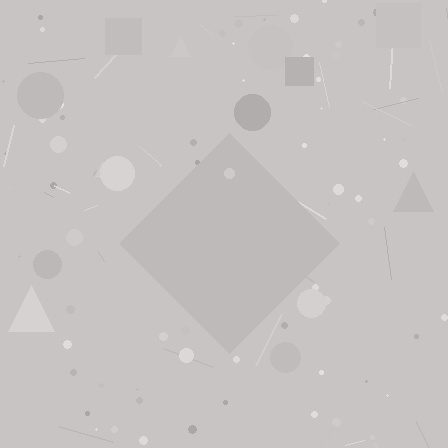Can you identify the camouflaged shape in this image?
The camouflaged shape is a diamond.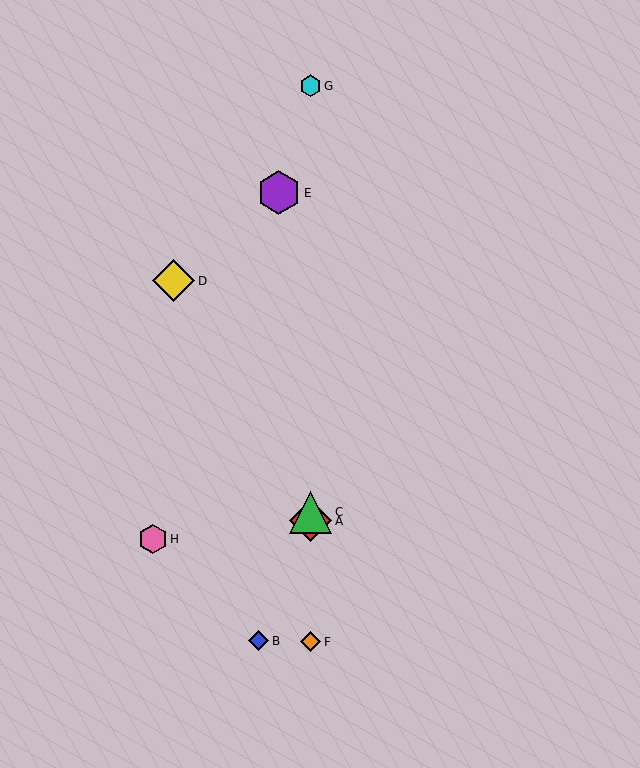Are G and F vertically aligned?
Yes, both are at x≈310.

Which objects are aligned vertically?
Objects A, C, F, G are aligned vertically.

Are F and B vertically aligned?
No, F is at x≈310 and B is at x≈259.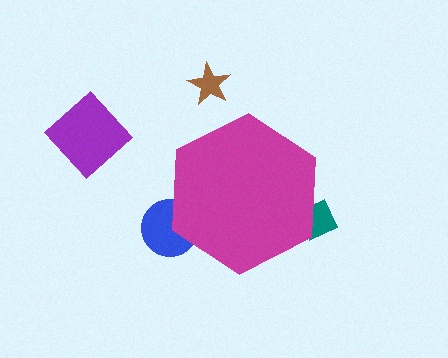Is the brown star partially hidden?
No, the brown star is fully visible.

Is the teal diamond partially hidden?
Yes, the teal diamond is partially hidden behind the magenta hexagon.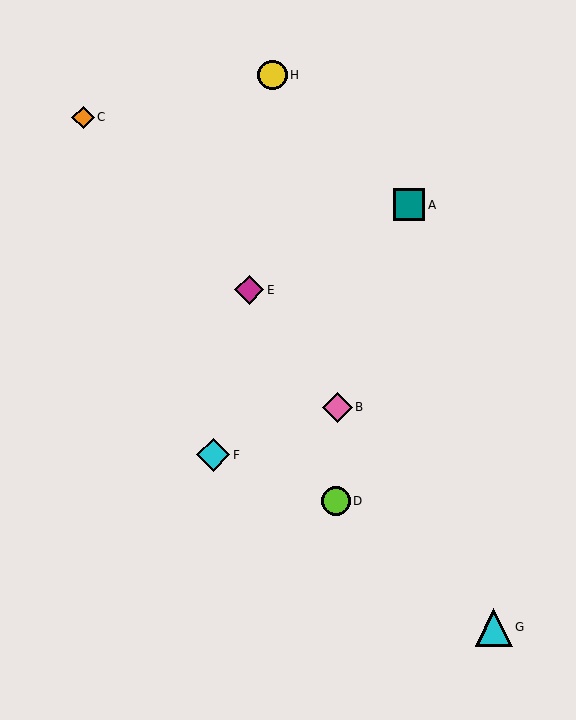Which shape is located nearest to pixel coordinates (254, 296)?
The magenta diamond (labeled E) at (249, 290) is nearest to that location.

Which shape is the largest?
The cyan triangle (labeled G) is the largest.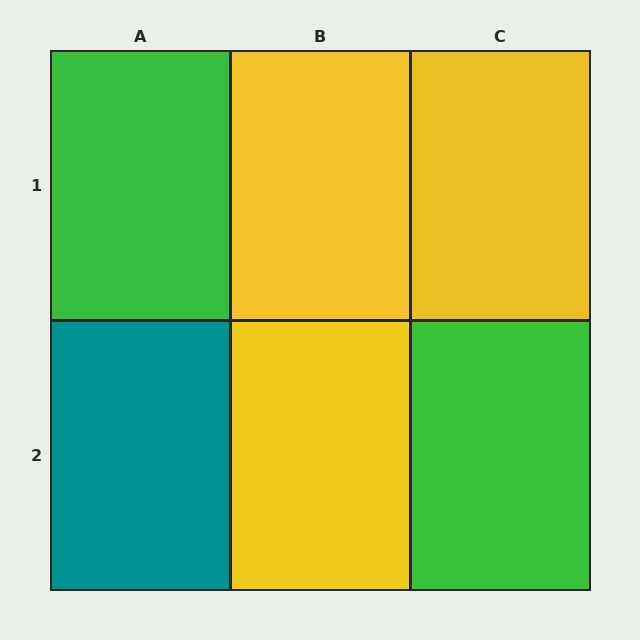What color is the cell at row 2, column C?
Green.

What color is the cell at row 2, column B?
Yellow.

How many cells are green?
2 cells are green.